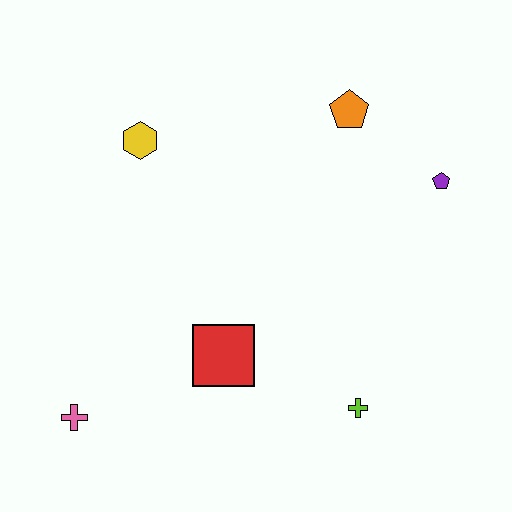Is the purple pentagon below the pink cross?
No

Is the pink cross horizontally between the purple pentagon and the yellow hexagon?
No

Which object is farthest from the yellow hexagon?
The lime cross is farthest from the yellow hexagon.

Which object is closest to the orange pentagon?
The purple pentagon is closest to the orange pentagon.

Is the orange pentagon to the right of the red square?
Yes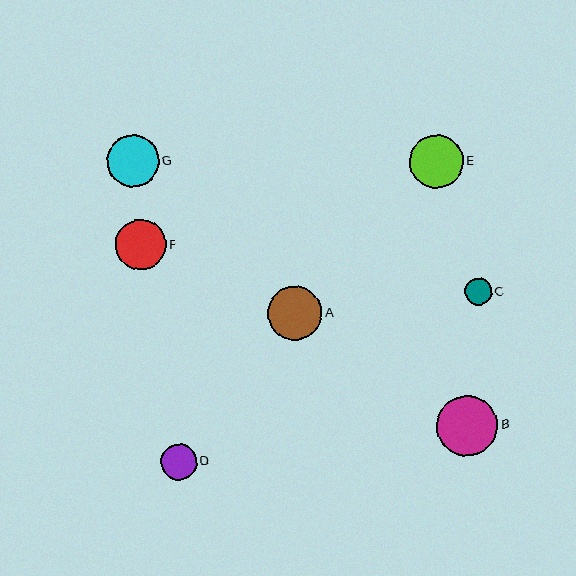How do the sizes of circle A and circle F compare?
Circle A and circle F are approximately the same size.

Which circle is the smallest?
Circle C is the smallest with a size of approximately 27 pixels.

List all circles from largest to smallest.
From largest to smallest: B, A, E, G, F, D, C.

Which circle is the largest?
Circle B is the largest with a size of approximately 61 pixels.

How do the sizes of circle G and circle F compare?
Circle G and circle F are approximately the same size.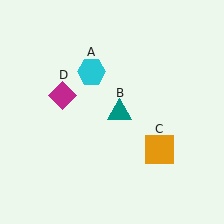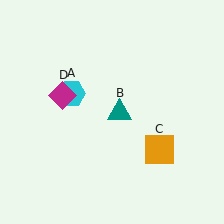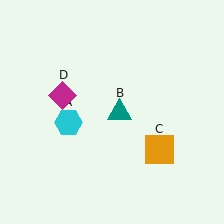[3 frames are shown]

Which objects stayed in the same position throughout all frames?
Teal triangle (object B) and orange square (object C) and magenta diamond (object D) remained stationary.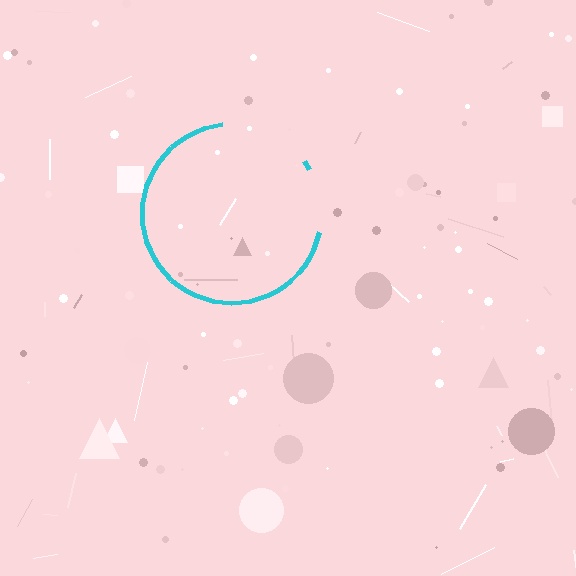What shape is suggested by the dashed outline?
The dashed outline suggests a circle.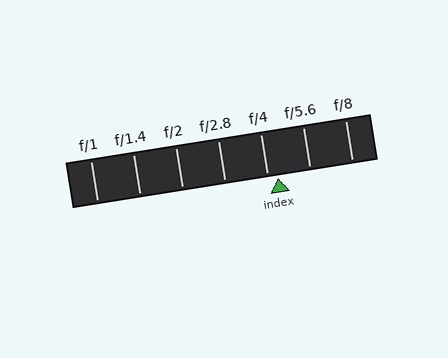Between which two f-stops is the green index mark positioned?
The index mark is between f/4 and f/5.6.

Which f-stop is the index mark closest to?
The index mark is closest to f/4.